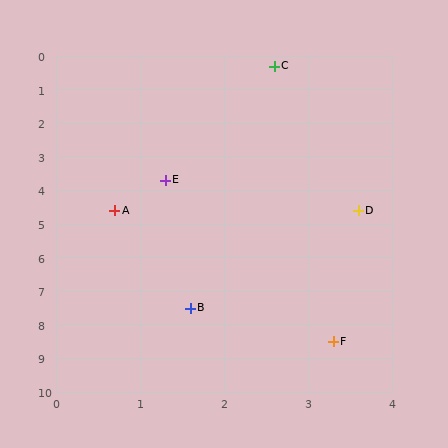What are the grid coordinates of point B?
Point B is at approximately (1.6, 7.5).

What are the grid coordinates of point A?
Point A is at approximately (0.7, 4.6).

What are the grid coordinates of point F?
Point F is at approximately (3.3, 8.5).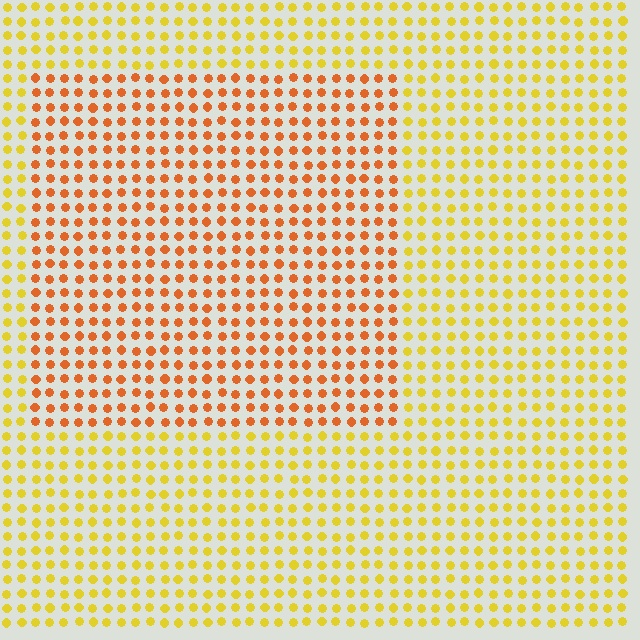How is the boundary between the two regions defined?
The boundary is defined purely by a slight shift in hue (about 35 degrees). Spacing, size, and orientation are identical on both sides.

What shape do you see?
I see a rectangle.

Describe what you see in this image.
The image is filled with small yellow elements in a uniform arrangement. A rectangle-shaped region is visible where the elements are tinted to a slightly different hue, forming a subtle color boundary.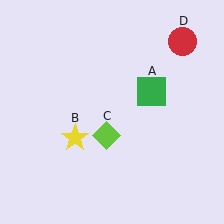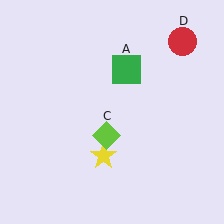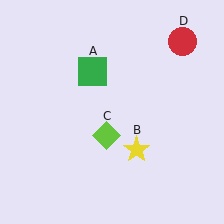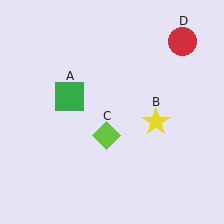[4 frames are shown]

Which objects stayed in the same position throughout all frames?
Lime diamond (object C) and red circle (object D) remained stationary.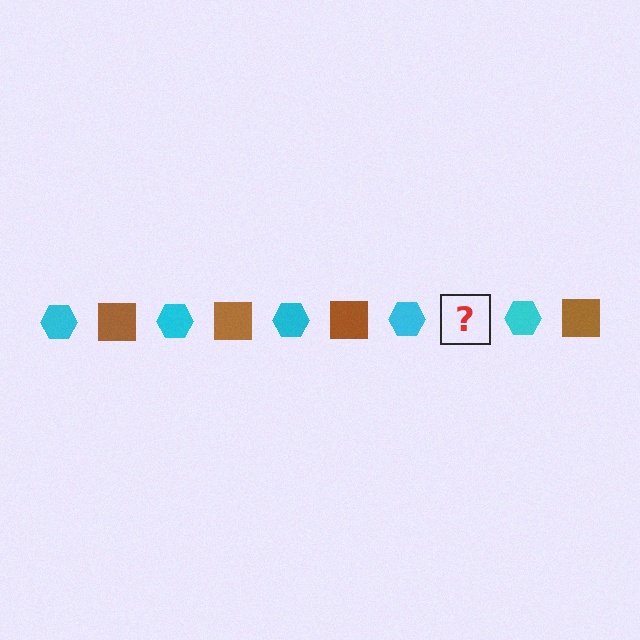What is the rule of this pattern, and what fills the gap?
The rule is that the pattern alternates between cyan hexagon and brown square. The gap should be filled with a brown square.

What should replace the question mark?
The question mark should be replaced with a brown square.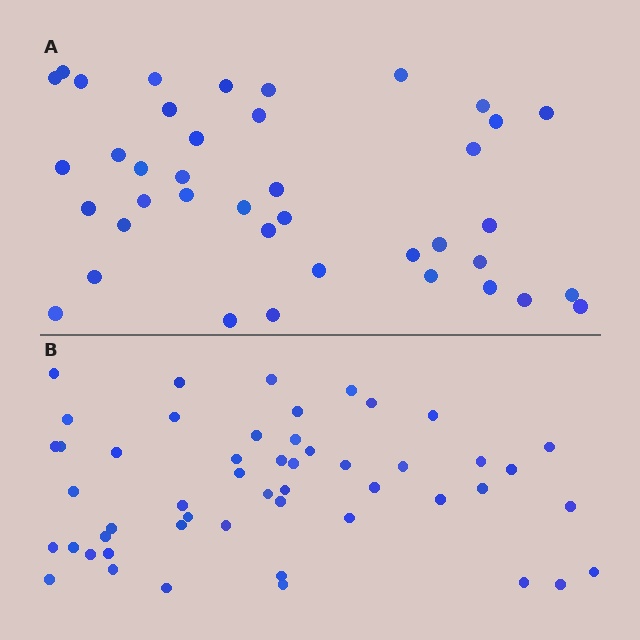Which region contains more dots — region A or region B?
Region B (the bottom region) has more dots.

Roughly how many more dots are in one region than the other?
Region B has roughly 12 or so more dots than region A.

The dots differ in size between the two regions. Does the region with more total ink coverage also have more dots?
No. Region A has more total ink coverage because its dots are larger, but region B actually contains more individual dots. Total area can be misleading — the number of items is what matters here.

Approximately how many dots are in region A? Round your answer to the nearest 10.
About 40 dots.